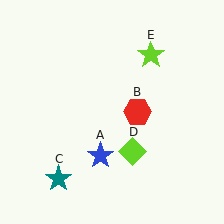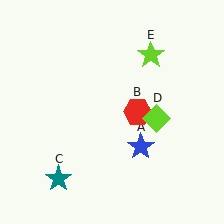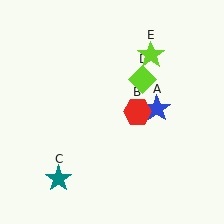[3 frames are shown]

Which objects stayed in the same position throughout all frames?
Red hexagon (object B) and teal star (object C) and lime star (object E) remained stationary.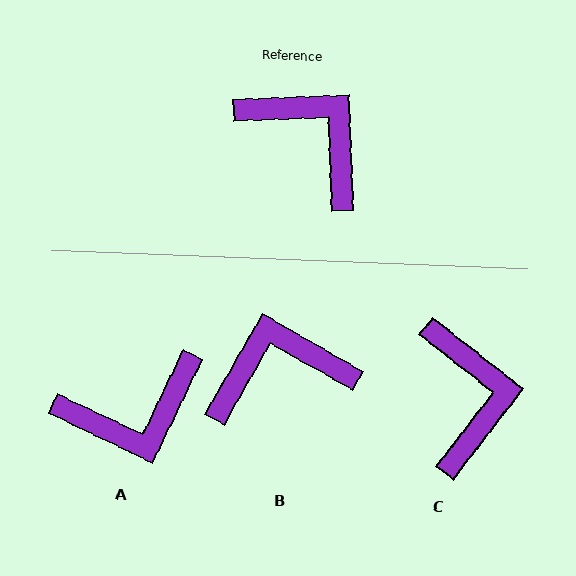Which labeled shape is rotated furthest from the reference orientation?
A, about 118 degrees away.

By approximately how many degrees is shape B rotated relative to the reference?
Approximately 58 degrees counter-clockwise.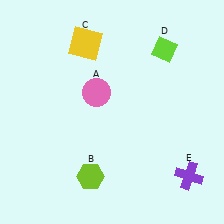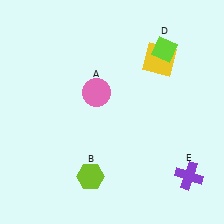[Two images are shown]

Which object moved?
The yellow square (C) moved right.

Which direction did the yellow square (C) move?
The yellow square (C) moved right.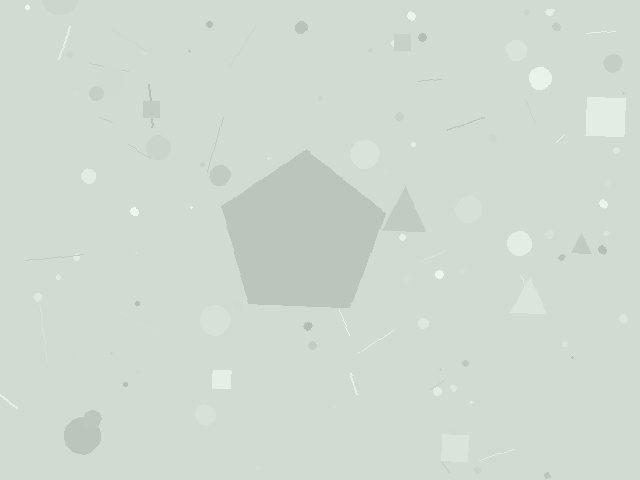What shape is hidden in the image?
A pentagon is hidden in the image.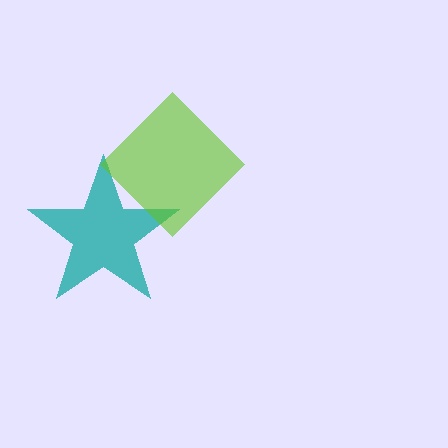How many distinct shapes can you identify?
There are 2 distinct shapes: a teal star, a lime diamond.